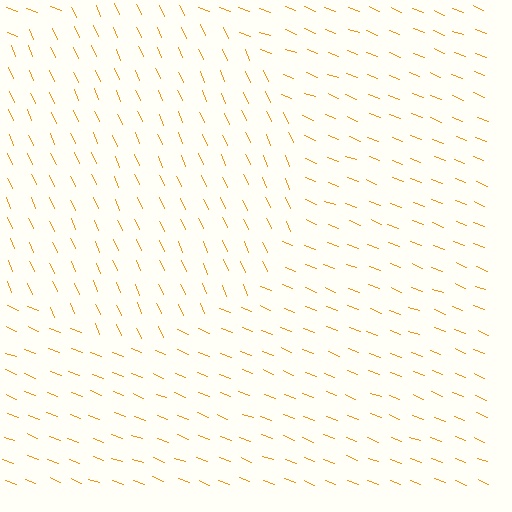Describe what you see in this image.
The image is filled with small orange line segments. A circle region in the image has lines oriented differently from the surrounding lines, creating a visible texture boundary.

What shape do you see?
I see a circle.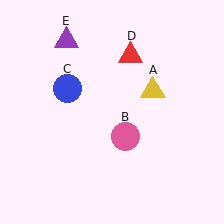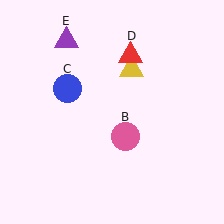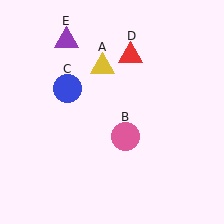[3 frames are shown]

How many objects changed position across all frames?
1 object changed position: yellow triangle (object A).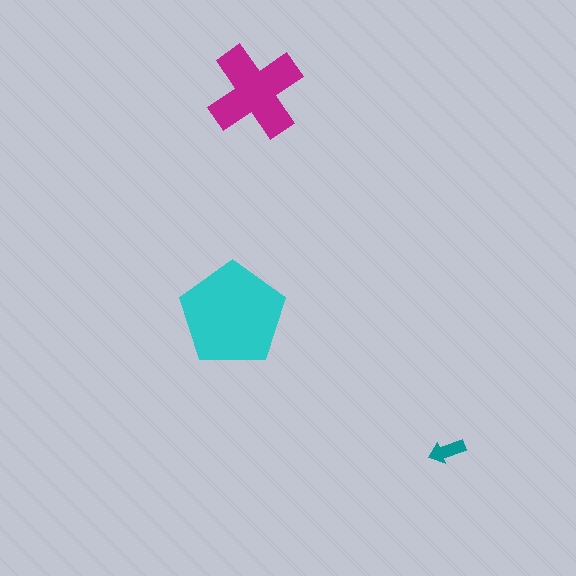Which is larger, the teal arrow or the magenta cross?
The magenta cross.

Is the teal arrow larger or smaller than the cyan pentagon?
Smaller.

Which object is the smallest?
The teal arrow.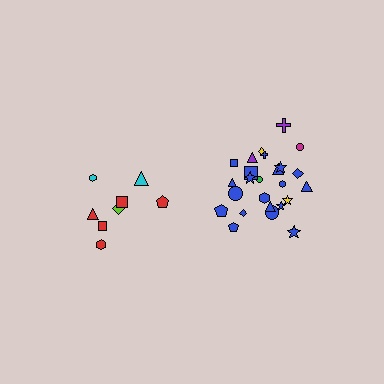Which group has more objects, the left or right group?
The right group.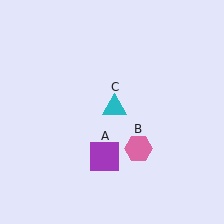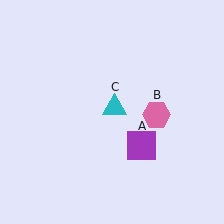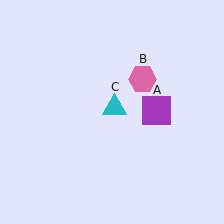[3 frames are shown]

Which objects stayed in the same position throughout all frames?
Cyan triangle (object C) remained stationary.